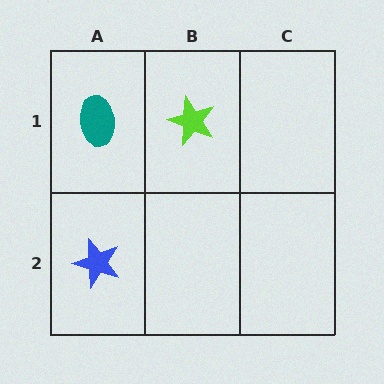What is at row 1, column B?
A lime star.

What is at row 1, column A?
A teal ellipse.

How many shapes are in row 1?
2 shapes.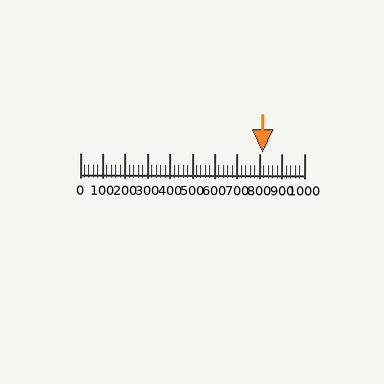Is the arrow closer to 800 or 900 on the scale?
The arrow is closer to 800.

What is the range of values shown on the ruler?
The ruler shows values from 0 to 1000.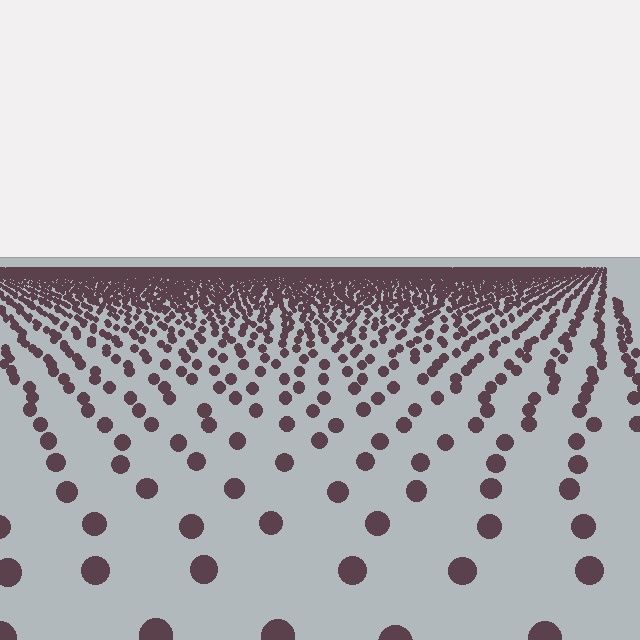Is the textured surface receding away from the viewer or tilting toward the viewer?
The surface is receding away from the viewer. Texture elements get smaller and denser toward the top.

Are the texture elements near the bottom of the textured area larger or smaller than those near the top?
Larger. Near the bottom, elements are closer to the viewer and appear at a bigger on-screen size.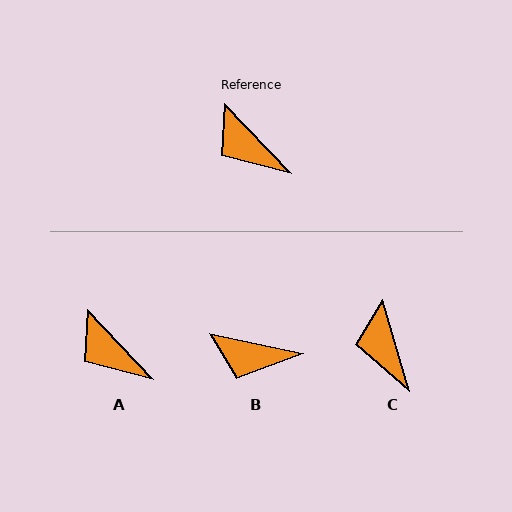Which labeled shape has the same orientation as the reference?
A.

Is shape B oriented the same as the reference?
No, it is off by about 34 degrees.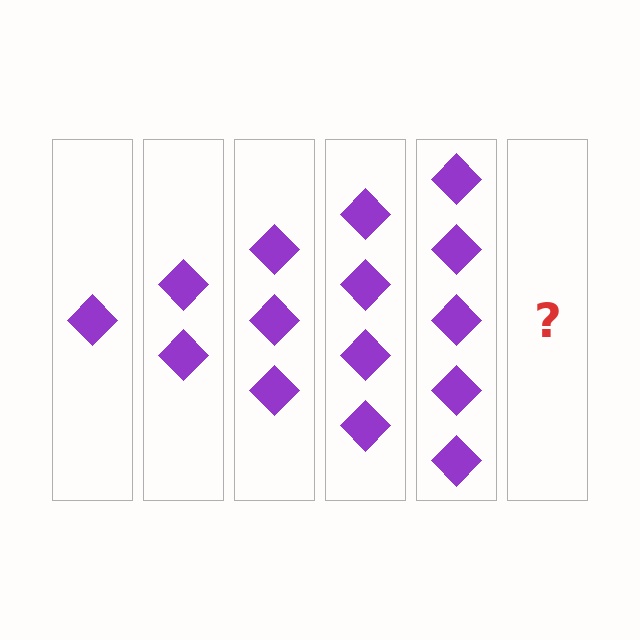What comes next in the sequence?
The next element should be 6 diamonds.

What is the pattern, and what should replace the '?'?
The pattern is that each step adds one more diamond. The '?' should be 6 diamonds.